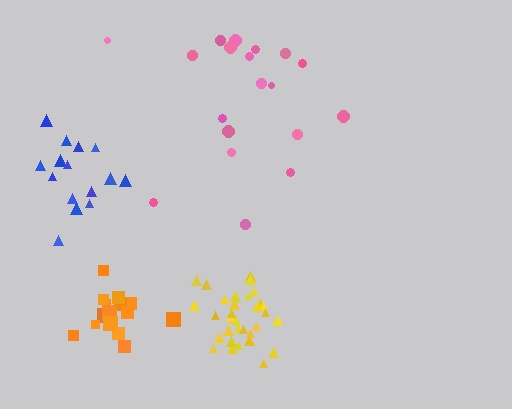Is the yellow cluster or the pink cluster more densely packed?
Yellow.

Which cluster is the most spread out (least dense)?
Pink.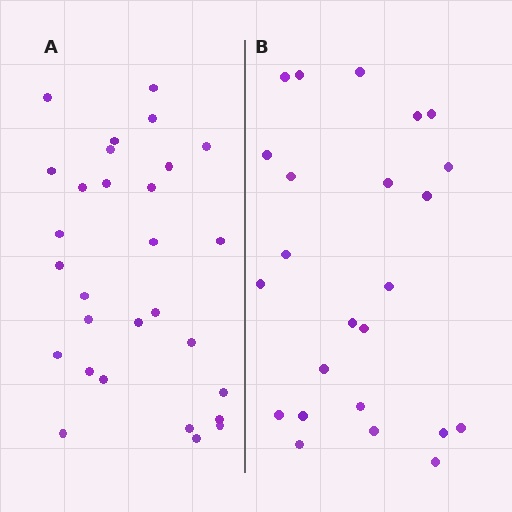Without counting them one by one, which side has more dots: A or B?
Region A (the left region) has more dots.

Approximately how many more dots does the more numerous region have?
Region A has about 5 more dots than region B.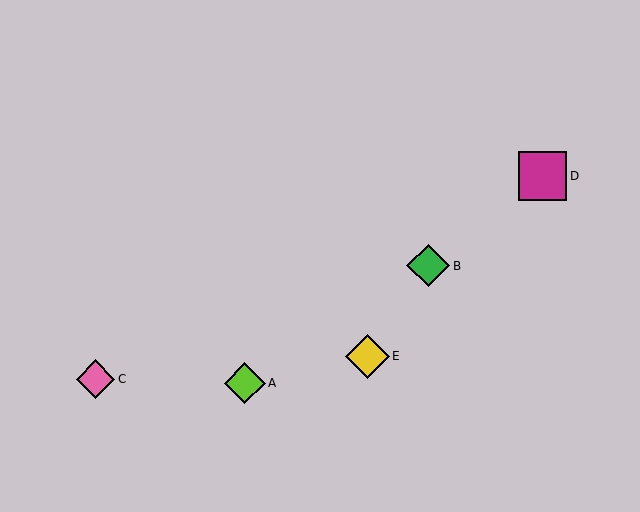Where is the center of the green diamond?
The center of the green diamond is at (428, 266).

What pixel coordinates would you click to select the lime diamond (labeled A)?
Click at (245, 383) to select the lime diamond A.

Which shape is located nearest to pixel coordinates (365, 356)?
The yellow diamond (labeled E) at (367, 356) is nearest to that location.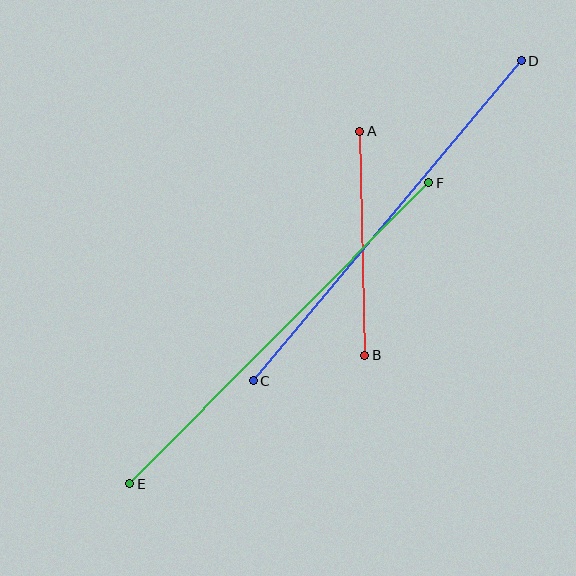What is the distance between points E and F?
The distance is approximately 424 pixels.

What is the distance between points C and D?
The distance is approximately 417 pixels.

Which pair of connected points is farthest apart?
Points E and F are farthest apart.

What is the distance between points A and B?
The distance is approximately 224 pixels.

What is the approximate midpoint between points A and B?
The midpoint is at approximately (362, 243) pixels.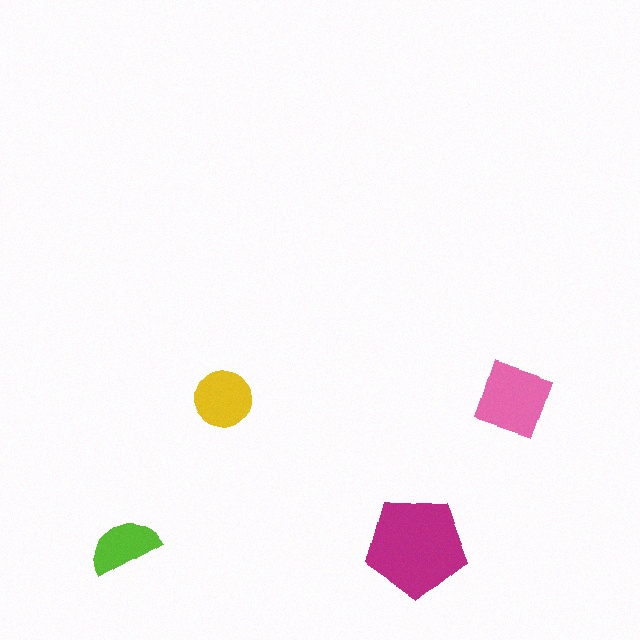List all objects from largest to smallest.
The magenta pentagon, the pink diamond, the yellow circle, the lime semicircle.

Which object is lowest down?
The lime semicircle is bottommost.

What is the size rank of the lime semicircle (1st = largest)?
4th.